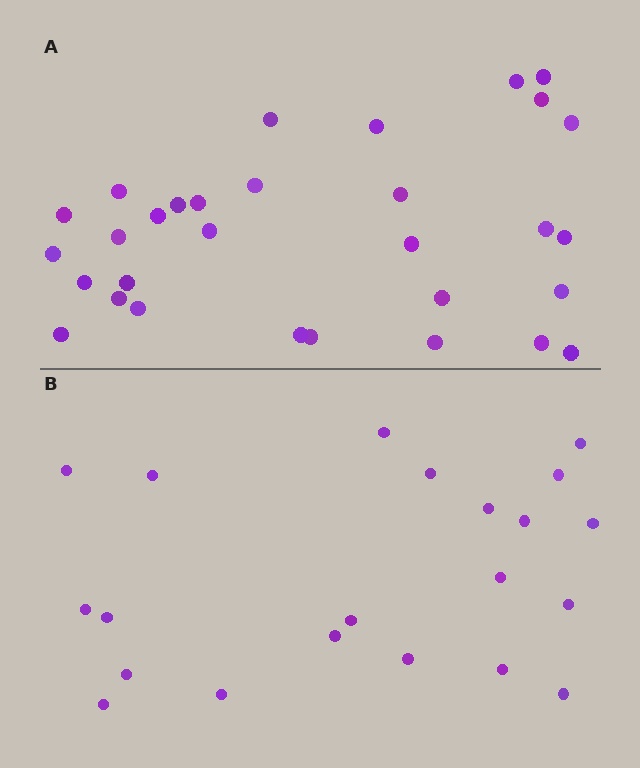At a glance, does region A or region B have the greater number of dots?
Region A (the top region) has more dots.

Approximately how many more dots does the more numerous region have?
Region A has roughly 10 or so more dots than region B.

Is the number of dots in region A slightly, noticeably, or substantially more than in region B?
Region A has substantially more. The ratio is roughly 1.5 to 1.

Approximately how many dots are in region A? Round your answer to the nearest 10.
About 30 dots. (The exact count is 31, which rounds to 30.)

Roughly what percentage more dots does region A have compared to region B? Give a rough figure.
About 50% more.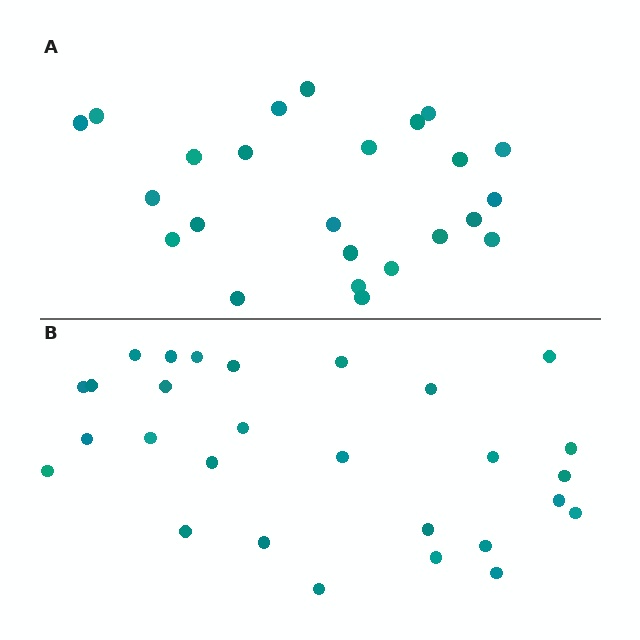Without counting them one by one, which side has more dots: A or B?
Region B (the bottom region) has more dots.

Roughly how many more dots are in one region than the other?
Region B has about 4 more dots than region A.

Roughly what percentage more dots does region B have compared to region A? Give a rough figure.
About 15% more.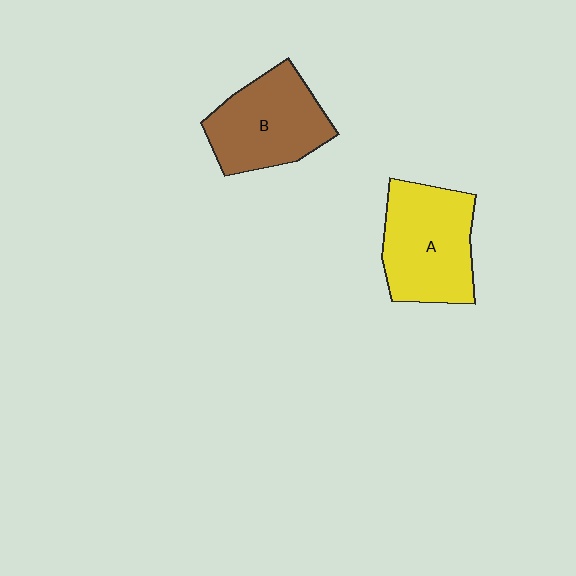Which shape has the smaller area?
Shape B (brown).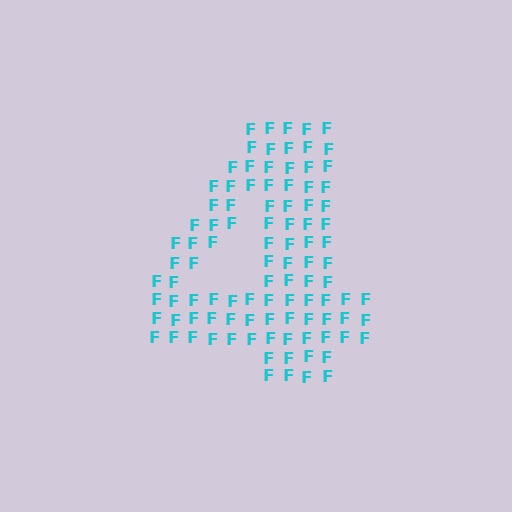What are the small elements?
The small elements are letter F's.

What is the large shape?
The large shape is the digit 4.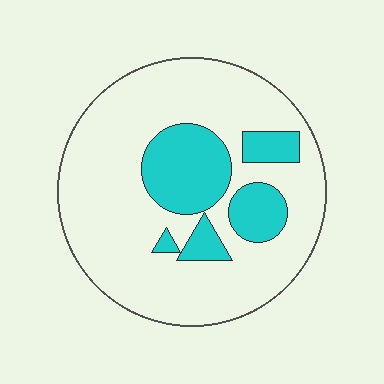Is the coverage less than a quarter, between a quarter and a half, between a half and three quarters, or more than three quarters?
Less than a quarter.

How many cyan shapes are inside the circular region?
5.